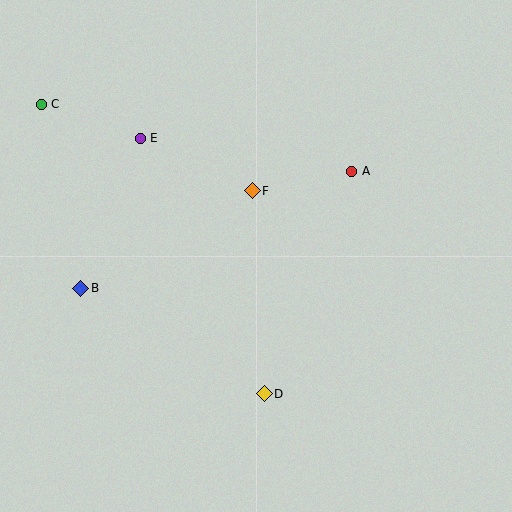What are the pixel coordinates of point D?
Point D is at (264, 394).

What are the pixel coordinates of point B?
Point B is at (81, 288).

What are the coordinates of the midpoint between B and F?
The midpoint between B and F is at (166, 240).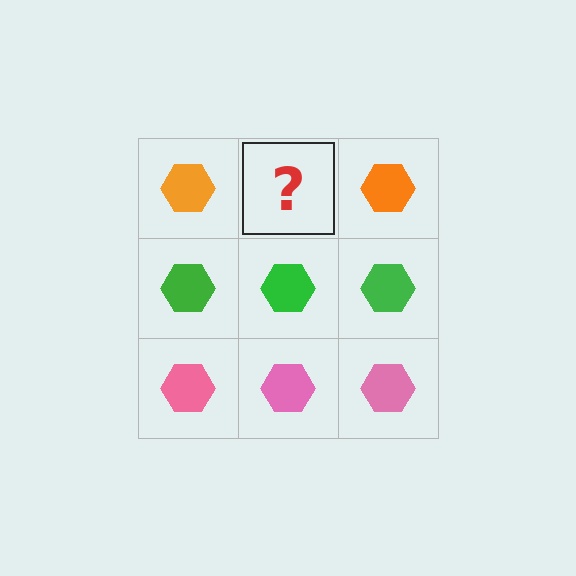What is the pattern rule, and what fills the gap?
The rule is that each row has a consistent color. The gap should be filled with an orange hexagon.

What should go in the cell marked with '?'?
The missing cell should contain an orange hexagon.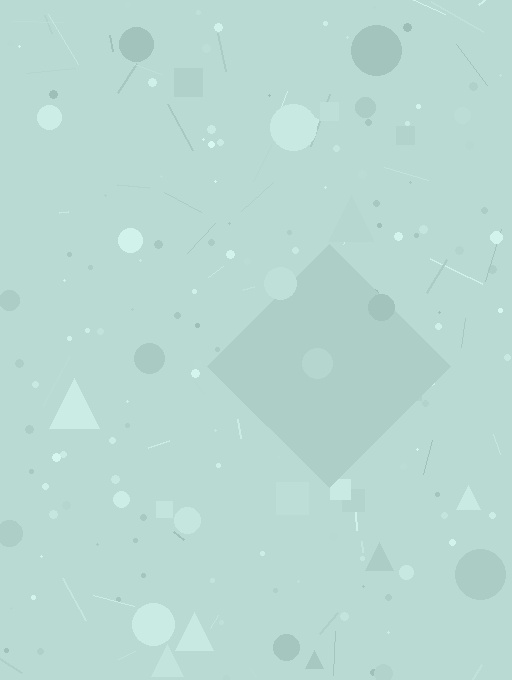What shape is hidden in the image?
A diamond is hidden in the image.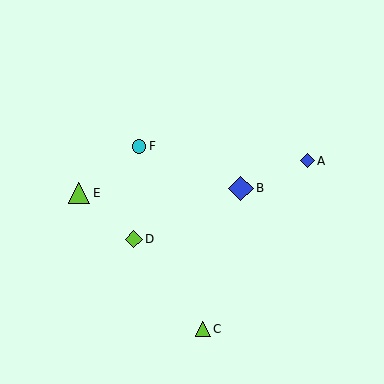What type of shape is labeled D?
Shape D is a lime diamond.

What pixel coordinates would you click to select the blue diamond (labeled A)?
Click at (307, 161) to select the blue diamond A.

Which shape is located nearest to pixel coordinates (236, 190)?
The blue diamond (labeled B) at (241, 188) is nearest to that location.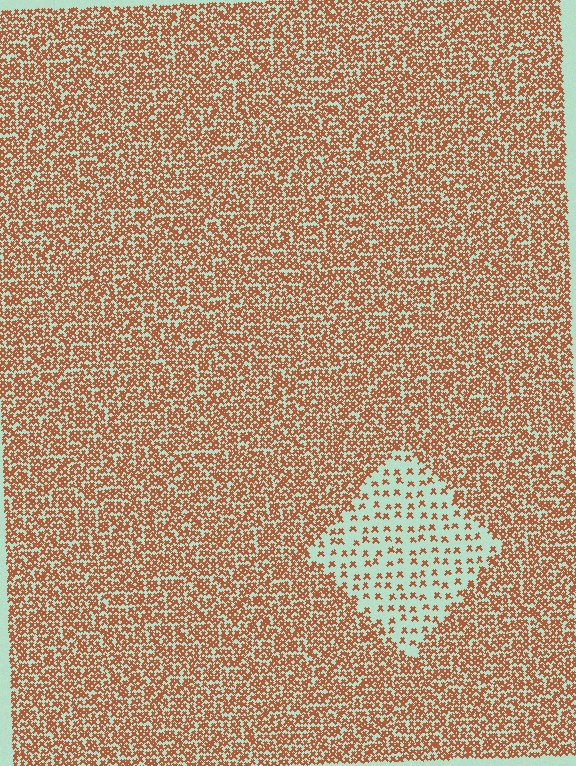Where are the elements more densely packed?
The elements are more densely packed outside the diamond boundary.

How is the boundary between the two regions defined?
The boundary is defined by a change in element density (approximately 3.0x ratio). All elements are the same color, size, and shape.